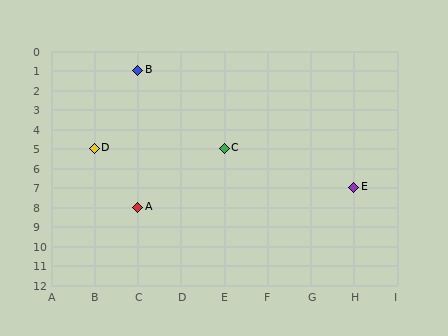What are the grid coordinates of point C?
Point C is at grid coordinates (E, 5).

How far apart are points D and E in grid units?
Points D and E are 6 columns and 2 rows apart (about 6.3 grid units diagonally).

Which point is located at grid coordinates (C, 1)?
Point B is at (C, 1).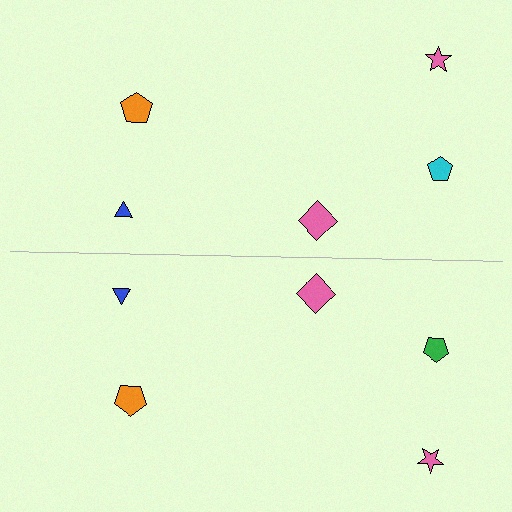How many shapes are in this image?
There are 10 shapes in this image.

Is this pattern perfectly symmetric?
No, the pattern is not perfectly symmetric. The green pentagon on the bottom side breaks the symmetry — its mirror counterpart is cyan.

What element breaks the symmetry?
The green pentagon on the bottom side breaks the symmetry — its mirror counterpart is cyan.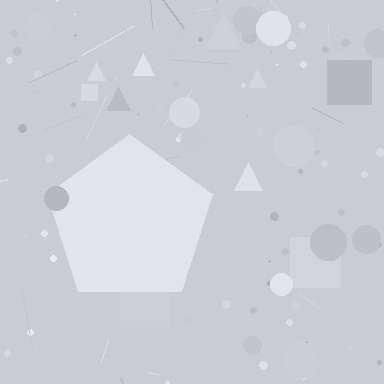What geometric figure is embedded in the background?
A pentagon is embedded in the background.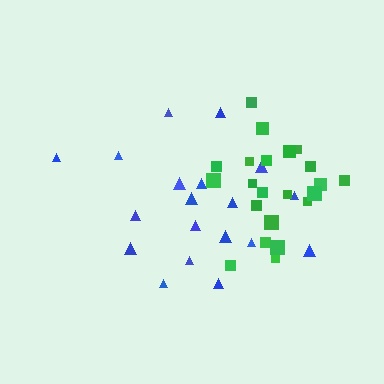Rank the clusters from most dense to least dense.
green, blue.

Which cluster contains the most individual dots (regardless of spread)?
Green (22).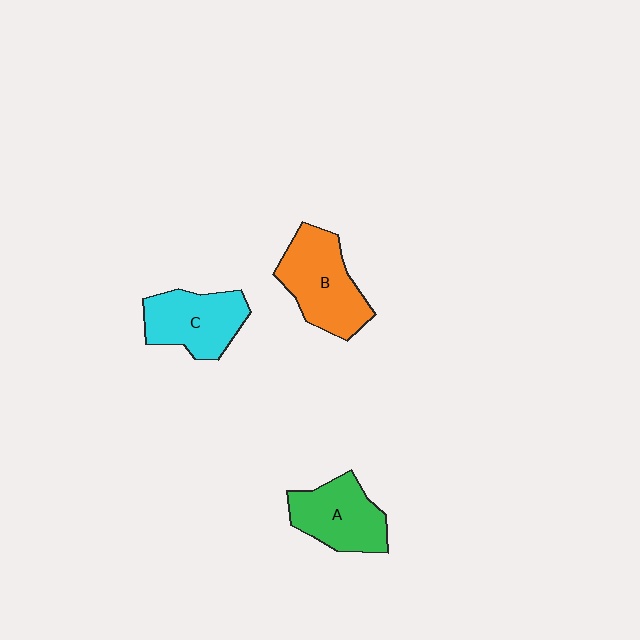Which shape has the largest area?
Shape B (orange).